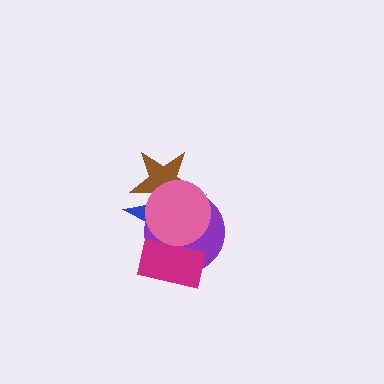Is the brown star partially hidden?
Yes, it is partially covered by another shape.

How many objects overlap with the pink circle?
4 objects overlap with the pink circle.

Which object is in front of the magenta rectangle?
The pink circle is in front of the magenta rectangle.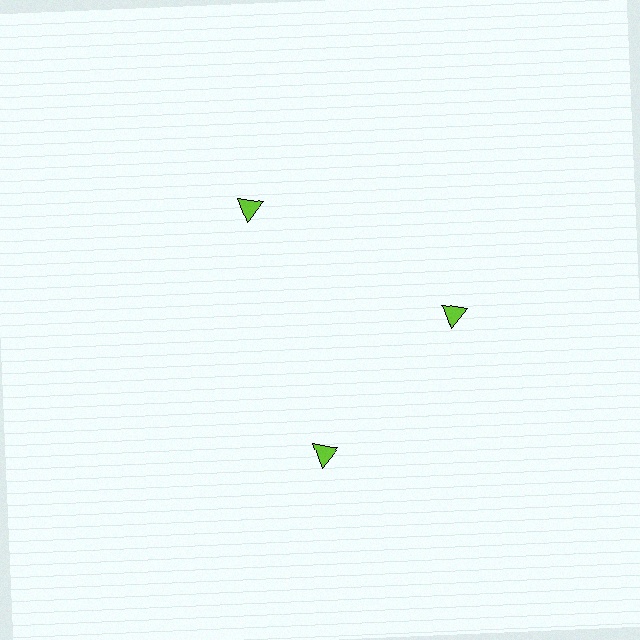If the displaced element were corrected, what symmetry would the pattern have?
It would have 3-fold rotational symmetry — the pattern would map onto itself every 120 degrees.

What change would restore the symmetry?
The symmetry would be restored by rotating it back into even spacing with its neighbors so that all 3 triangles sit at equal angles and equal distance from the center.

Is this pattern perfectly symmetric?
No. The 3 lime triangles are arranged in a ring, but one element near the 7 o'clock position is rotated out of alignment along the ring, breaking the 3-fold rotational symmetry.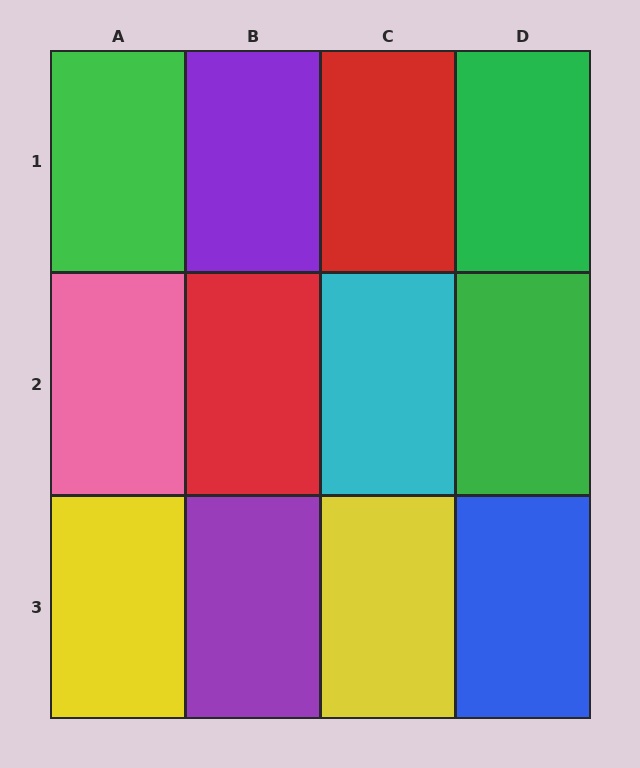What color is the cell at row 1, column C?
Red.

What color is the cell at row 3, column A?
Yellow.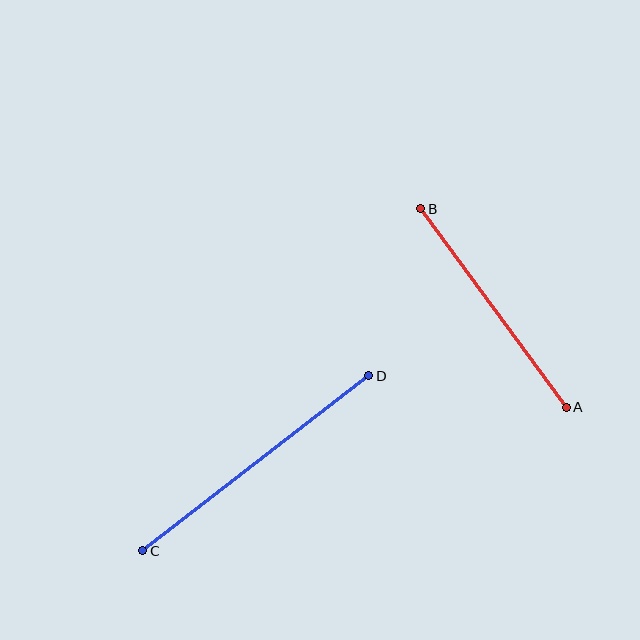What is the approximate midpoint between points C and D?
The midpoint is at approximately (256, 463) pixels.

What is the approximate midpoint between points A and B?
The midpoint is at approximately (493, 308) pixels.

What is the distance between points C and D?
The distance is approximately 286 pixels.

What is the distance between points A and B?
The distance is approximately 246 pixels.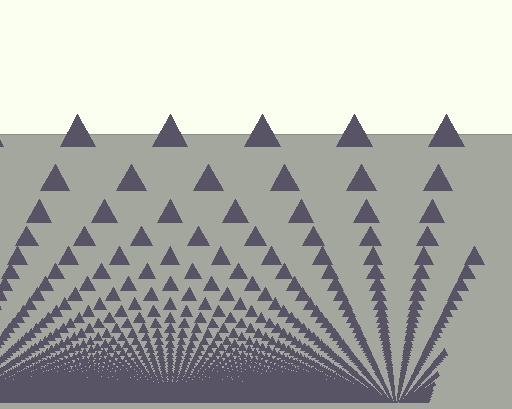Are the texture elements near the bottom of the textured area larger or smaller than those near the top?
Smaller. The gradient is inverted — elements near the bottom are smaller and denser.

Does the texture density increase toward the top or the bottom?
Density increases toward the bottom.